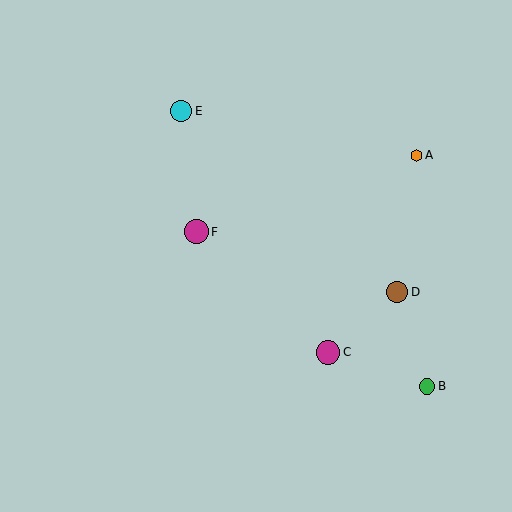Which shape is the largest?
The magenta circle (labeled F) is the largest.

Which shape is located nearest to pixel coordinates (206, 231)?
The magenta circle (labeled F) at (196, 232) is nearest to that location.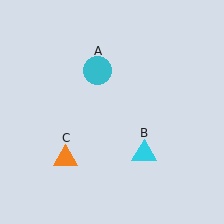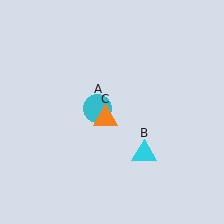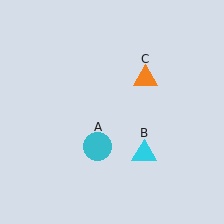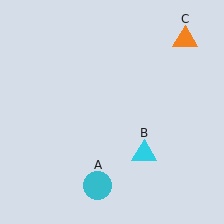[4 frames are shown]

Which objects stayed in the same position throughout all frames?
Cyan triangle (object B) remained stationary.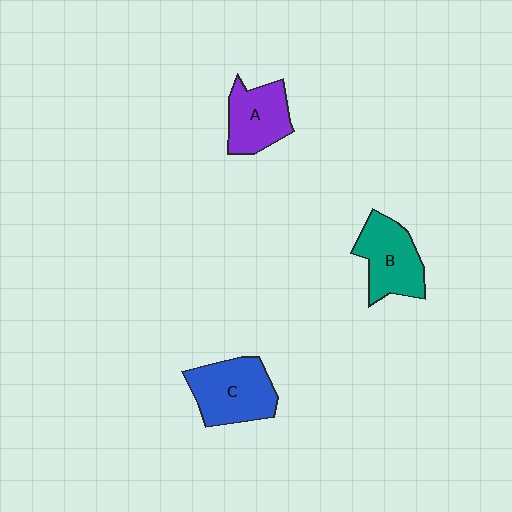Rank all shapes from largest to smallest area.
From largest to smallest: C (blue), B (teal), A (purple).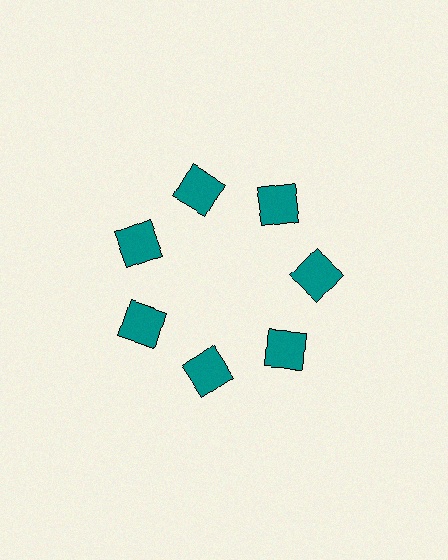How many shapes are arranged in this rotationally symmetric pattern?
There are 7 shapes, arranged in 7 groups of 1.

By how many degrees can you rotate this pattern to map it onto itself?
The pattern maps onto itself every 51 degrees of rotation.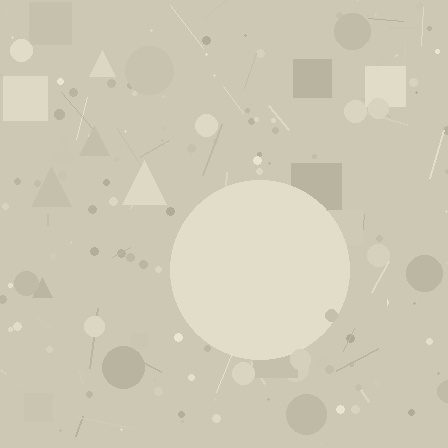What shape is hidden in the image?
A circle is hidden in the image.